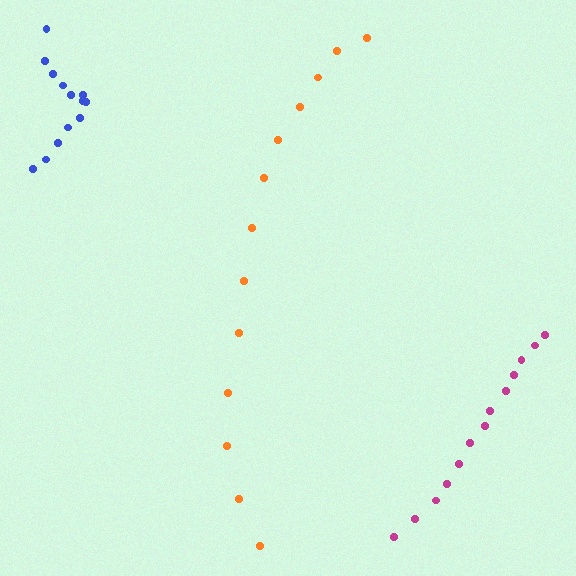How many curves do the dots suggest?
There are 3 distinct paths.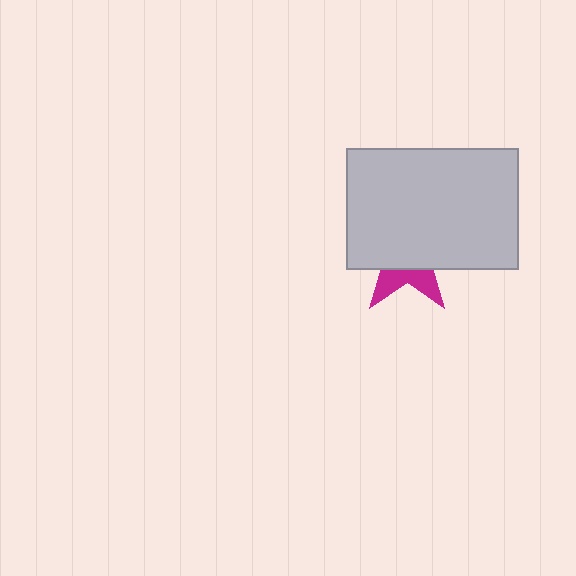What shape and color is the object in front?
The object in front is a light gray rectangle.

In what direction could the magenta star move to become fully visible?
The magenta star could move down. That would shift it out from behind the light gray rectangle entirely.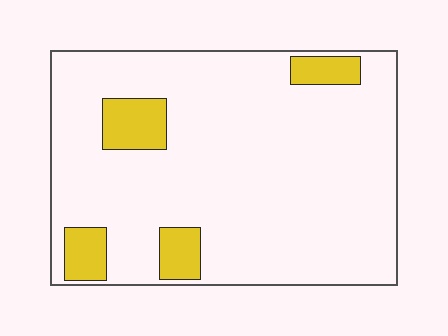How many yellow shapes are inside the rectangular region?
4.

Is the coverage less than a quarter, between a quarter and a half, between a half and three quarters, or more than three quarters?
Less than a quarter.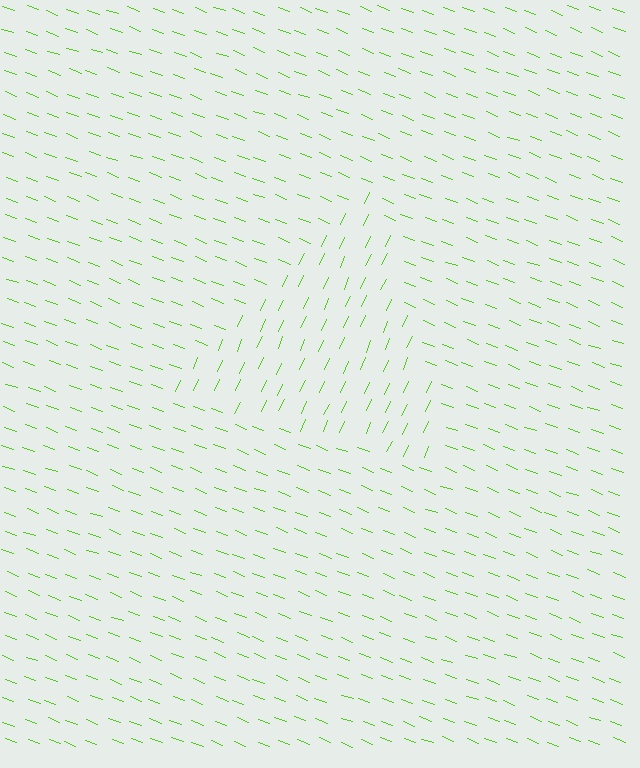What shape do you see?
I see a triangle.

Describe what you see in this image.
The image is filled with small lime line segments. A triangle region in the image has lines oriented differently from the surrounding lines, creating a visible texture boundary.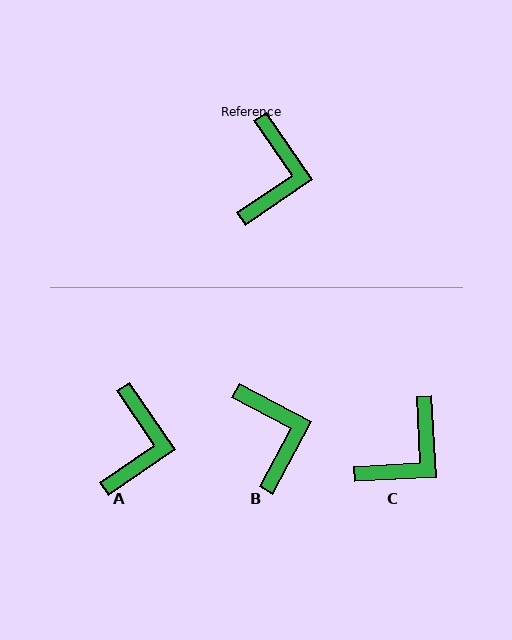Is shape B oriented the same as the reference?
No, it is off by about 28 degrees.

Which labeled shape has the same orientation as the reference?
A.